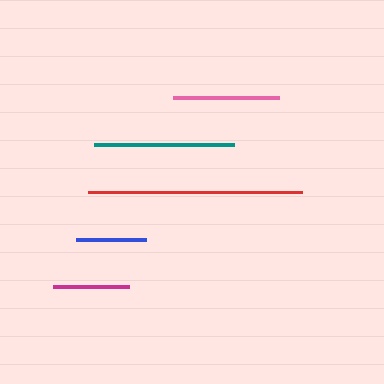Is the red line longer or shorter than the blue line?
The red line is longer than the blue line.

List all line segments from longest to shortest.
From longest to shortest: red, teal, pink, magenta, blue.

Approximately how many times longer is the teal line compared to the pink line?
The teal line is approximately 1.3 times the length of the pink line.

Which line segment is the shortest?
The blue line is the shortest at approximately 70 pixels.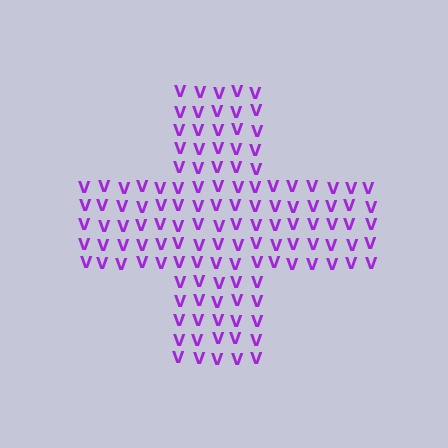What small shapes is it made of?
It is made of small letter V's.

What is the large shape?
The large shape is a cross.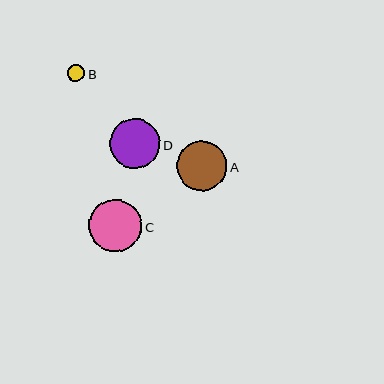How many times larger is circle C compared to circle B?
Circle C is approximately 3.0 times the size of circle B.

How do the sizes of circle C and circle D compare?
Circle C and circle D are approximately the same size.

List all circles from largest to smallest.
From largest to smallest: C, A, D, B.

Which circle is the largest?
Circle C is the largest with a size of approximately 53 pixels.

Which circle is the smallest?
Circle B is the smallest with a size of approximately 18 pixels.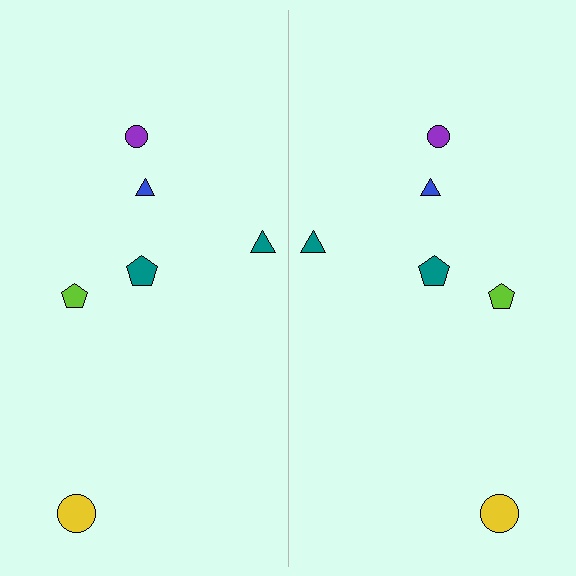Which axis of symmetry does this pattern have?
The pattern has a vertical axis of symmetry running through the center of the image.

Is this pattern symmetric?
Yes, this pattern has bilateral (reflection) symmetry.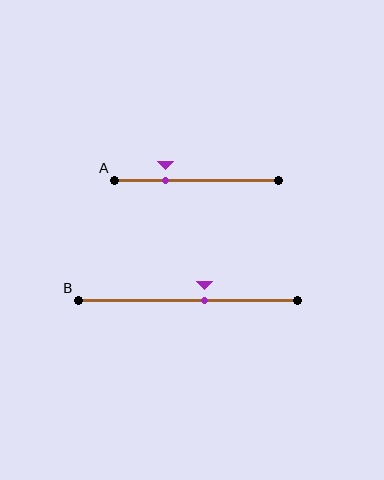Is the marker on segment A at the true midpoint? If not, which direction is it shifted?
No, the marker on segment A is shifted to the left by about 19% of the segment length.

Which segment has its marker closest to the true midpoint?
Segment B has its marker closest to the true midpoint.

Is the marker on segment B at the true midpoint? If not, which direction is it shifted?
No, the marker on segment B is shifted to the right by about 8% of the segment length.